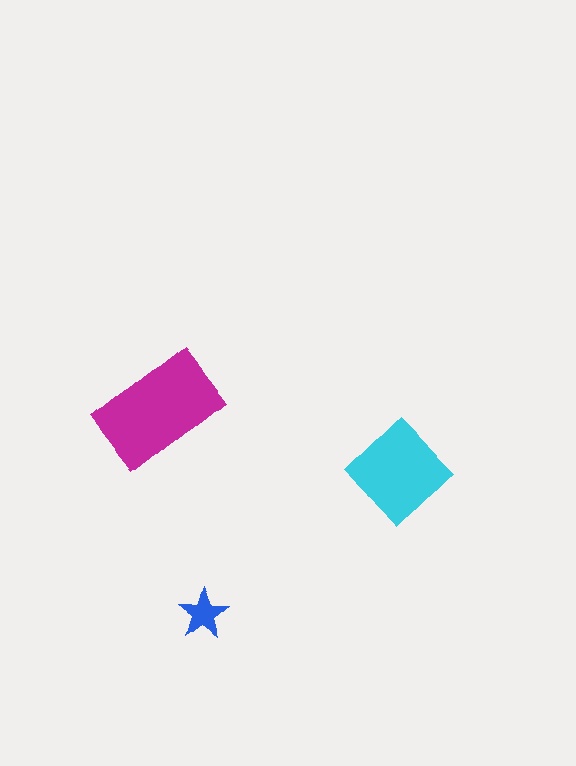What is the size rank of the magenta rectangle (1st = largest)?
1st.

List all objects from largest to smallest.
The magenta rectangle, the cyan diamond, the blue star.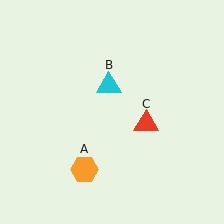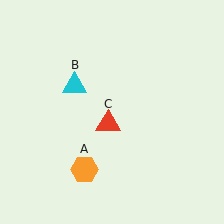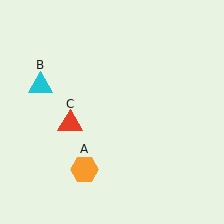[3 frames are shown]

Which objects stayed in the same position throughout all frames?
Orange hexagon (object A) remained stationary.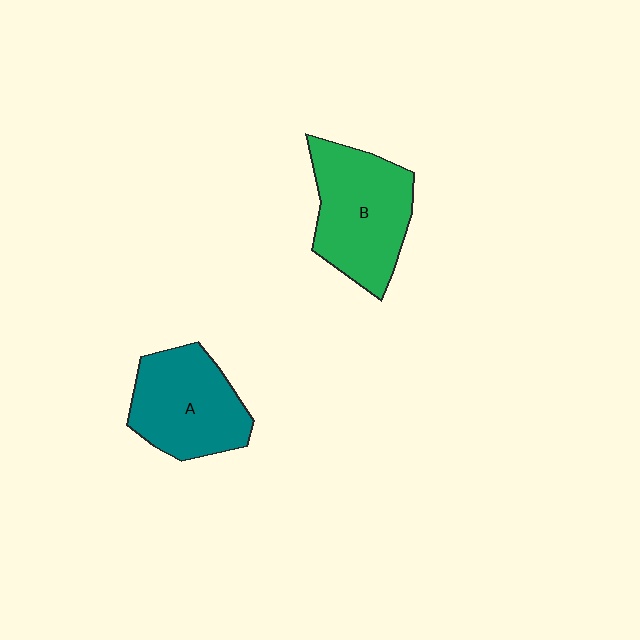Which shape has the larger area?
Shape B (green).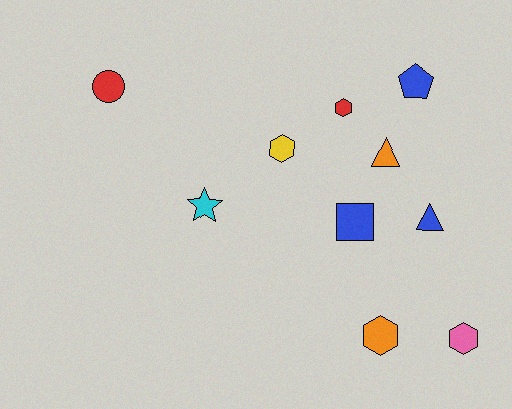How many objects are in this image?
There are 10 objects.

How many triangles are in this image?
There are 2 triangles.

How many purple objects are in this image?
There are no purple objects.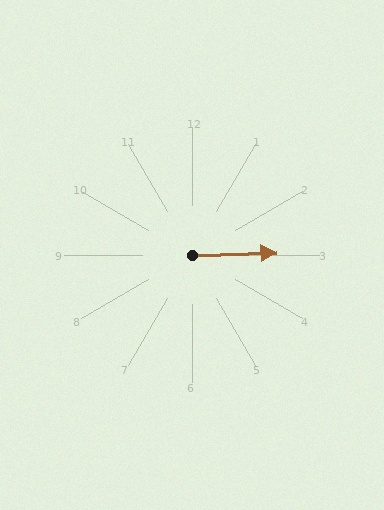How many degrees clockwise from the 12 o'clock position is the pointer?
Approximately 88 degrees.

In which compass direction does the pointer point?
East.